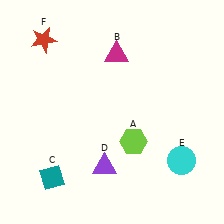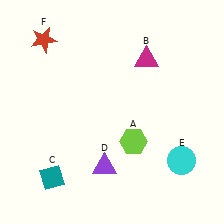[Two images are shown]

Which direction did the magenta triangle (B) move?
The magenta triangle (B) moved right.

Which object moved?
The magenta triangle (B) moved right.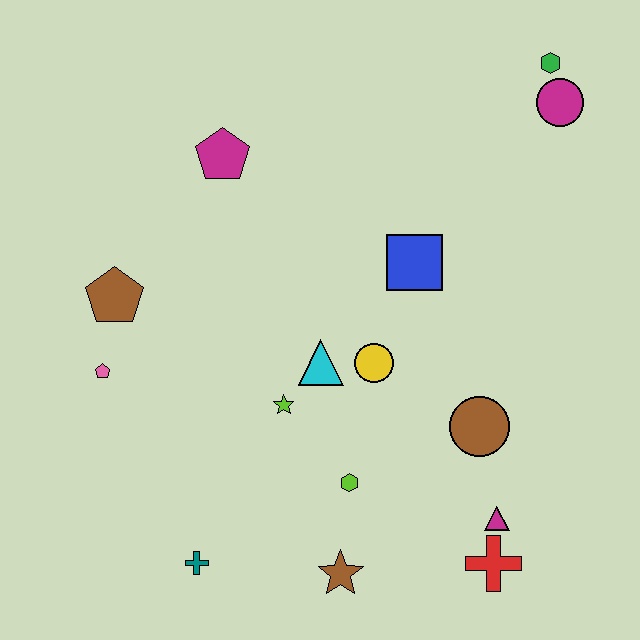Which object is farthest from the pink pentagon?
The green hexagon is farthest from the pink pentagon.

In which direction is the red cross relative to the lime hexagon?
The red cross is to the right of the lime hexagon.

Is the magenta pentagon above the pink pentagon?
Yes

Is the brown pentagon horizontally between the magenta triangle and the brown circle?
No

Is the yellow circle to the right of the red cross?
No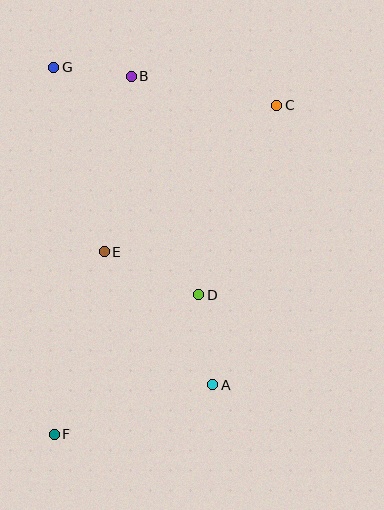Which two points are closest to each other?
Points B and G are closest to each other.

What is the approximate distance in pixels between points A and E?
The distance between A and E is approximately 172 pixels.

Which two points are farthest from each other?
Points C and F are farthest from each other.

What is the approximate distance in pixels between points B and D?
The distance between B and D is approximately 229 pixels.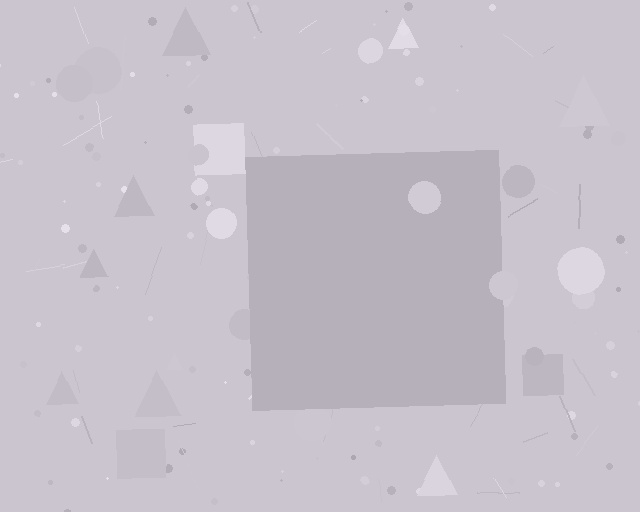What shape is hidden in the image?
A square is hidden in the image.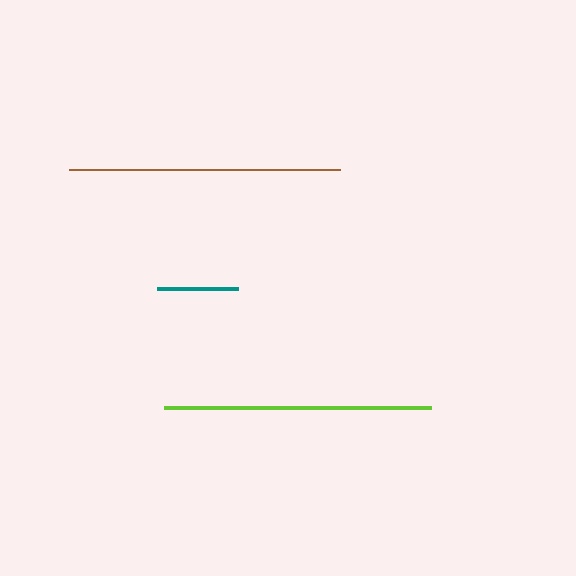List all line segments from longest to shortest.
From longest to shortest: brown, lime, teal.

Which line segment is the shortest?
The teal line is the shortest at approximately 81 pixels.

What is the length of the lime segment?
The lime segment is approximately 267 pixels long.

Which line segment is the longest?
The brown line is the longest at approximately 271 pixels.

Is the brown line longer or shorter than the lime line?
The brown line is longer than the lime line.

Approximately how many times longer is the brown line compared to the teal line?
The brown line is approximately 3.3 times the length of the teal line.